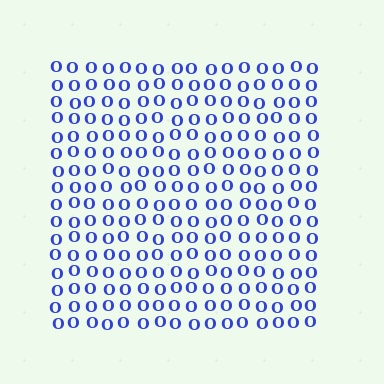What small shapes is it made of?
It is made of small letter O's.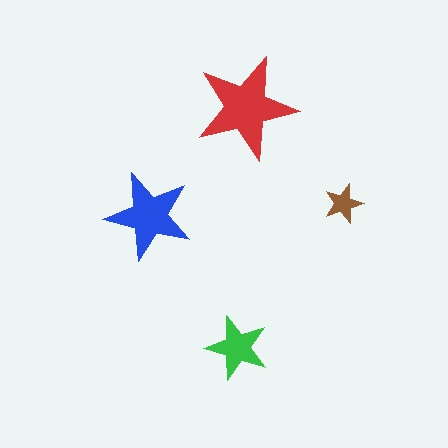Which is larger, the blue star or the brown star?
The blue one.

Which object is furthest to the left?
The blue star is leftmost.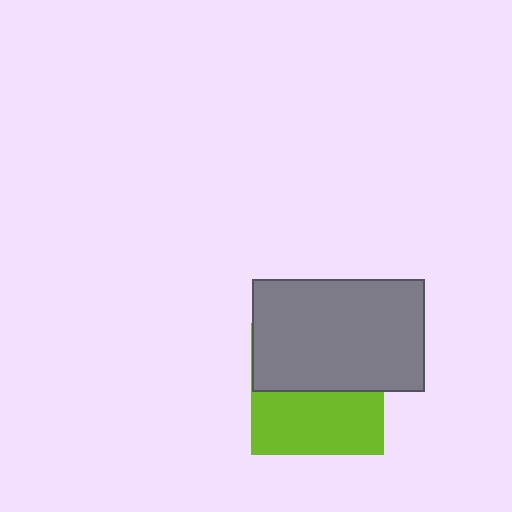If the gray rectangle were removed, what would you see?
You would see the complete lime square.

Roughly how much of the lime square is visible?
About half of it is visible (roughly 48%).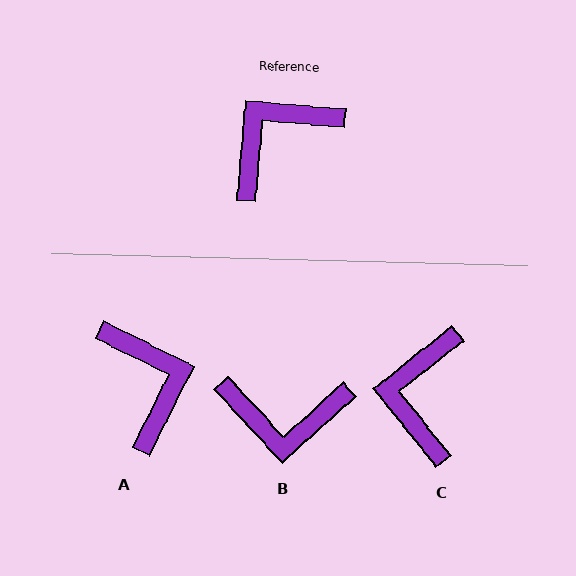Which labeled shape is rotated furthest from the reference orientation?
B, about 137 degrees away.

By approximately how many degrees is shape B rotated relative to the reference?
Approximately 137 degrees counter-clockwise.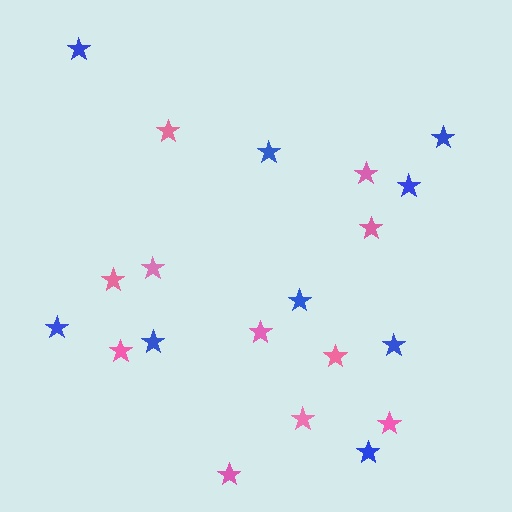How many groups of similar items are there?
There are 2 groups: one group of pink stars (11) and one group of blue stars (9).